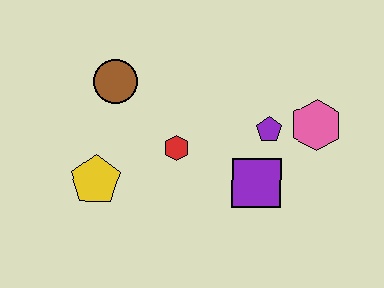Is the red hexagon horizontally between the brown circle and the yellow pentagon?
No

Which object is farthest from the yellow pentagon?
The pink hexagon is farthest from the yellow pentagon.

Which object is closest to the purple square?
The purple pentagon is closest to the purple square.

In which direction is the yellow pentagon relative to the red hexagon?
The yellow pentagon is to the left of the red hexagon.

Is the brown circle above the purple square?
Yes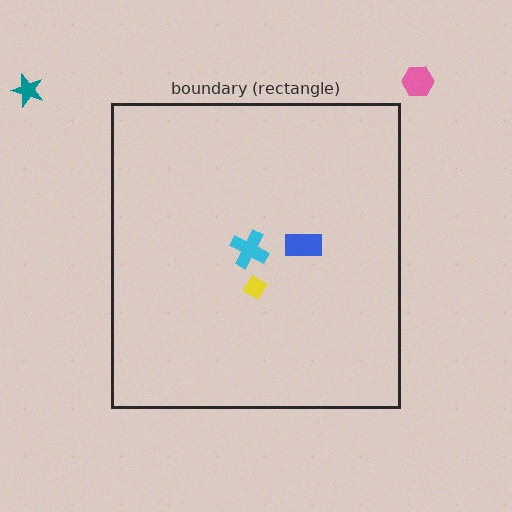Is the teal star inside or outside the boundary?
Outside.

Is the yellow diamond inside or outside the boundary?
Inside.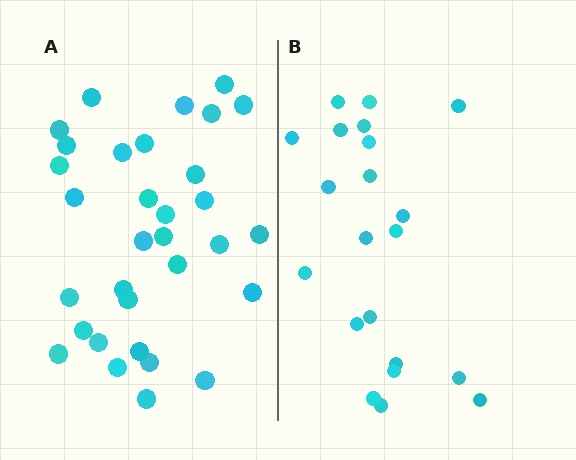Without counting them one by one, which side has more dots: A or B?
Region A (the left region) has more dots.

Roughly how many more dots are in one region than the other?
Region A has roughly 12 or so more dots than region B.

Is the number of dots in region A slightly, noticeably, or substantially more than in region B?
Region A has substantially more. The ratio is roughly 1.5 to 1.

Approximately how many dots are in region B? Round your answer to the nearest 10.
About 20 dots. (The exact count is 21, which rounds to 20.)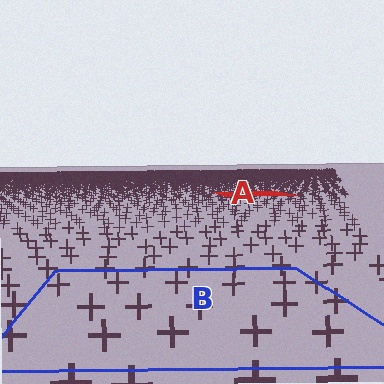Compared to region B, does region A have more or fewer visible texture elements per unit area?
Region A has more texture elements per unit area — they are packed more densely because it is farther away.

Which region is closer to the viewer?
Region B is closer. The texture elements there are larger and more spread out.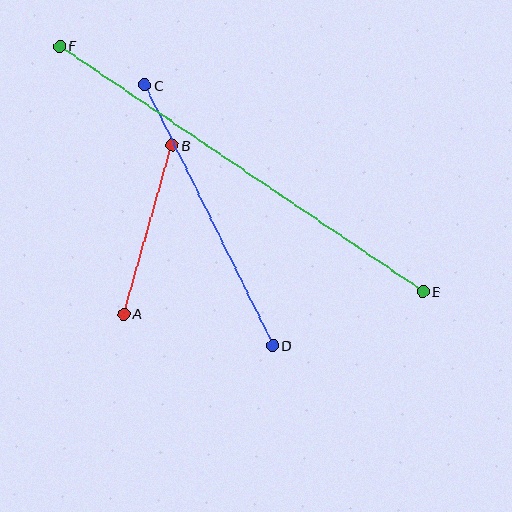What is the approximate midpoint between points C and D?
The midpoint is at approximately (209, 215) pixels.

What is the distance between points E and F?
The distance is approximately 438 pixels.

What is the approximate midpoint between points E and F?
The midpoint is at approximately (241, 169) pixels.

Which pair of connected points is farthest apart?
Points E and F are farthest apart.